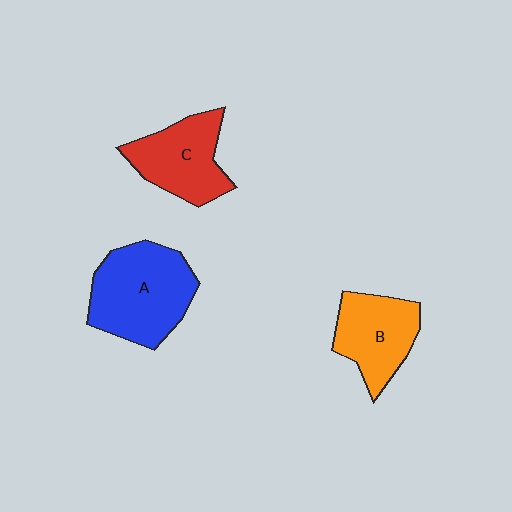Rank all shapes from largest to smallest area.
From largest to smallest: A (blue), C (red), B (orange).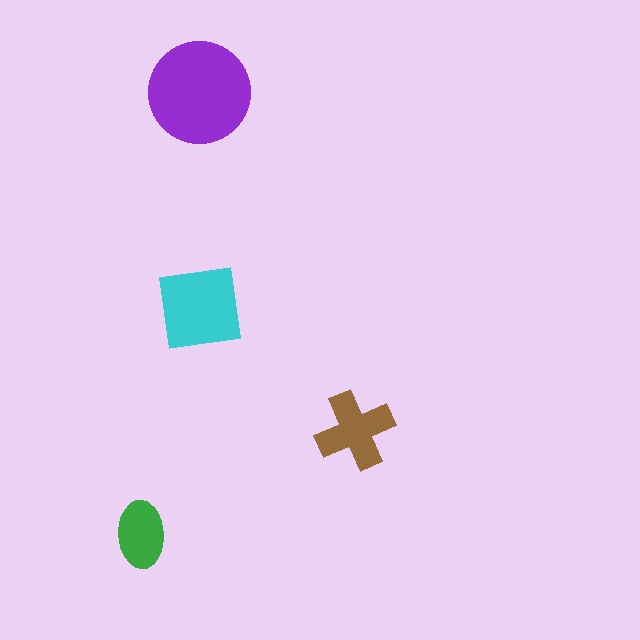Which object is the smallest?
The green ellipse.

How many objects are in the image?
There are 4 objects in the image.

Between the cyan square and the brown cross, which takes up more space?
The cyan square.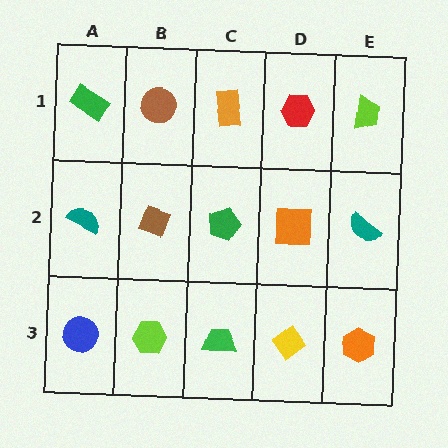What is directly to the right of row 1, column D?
A lime trapezoid.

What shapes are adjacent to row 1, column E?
A teal semicircle (row 2, column E), a red hexagon (row 1, column D).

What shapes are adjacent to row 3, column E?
A teal semicircle (row 2, column E), a yellow diamond (row 3, column D).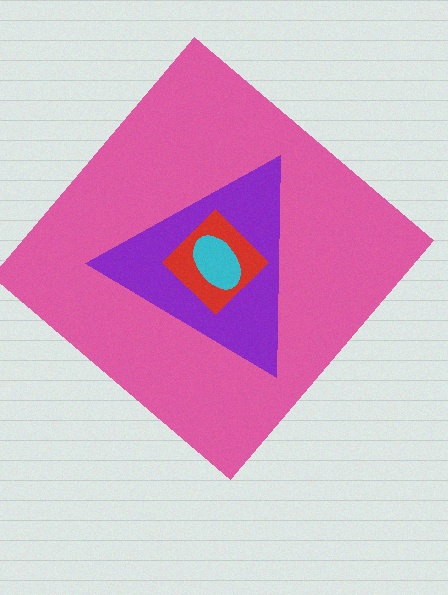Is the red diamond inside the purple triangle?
Yes.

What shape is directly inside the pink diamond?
The purple triangle.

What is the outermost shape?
The pink diamond.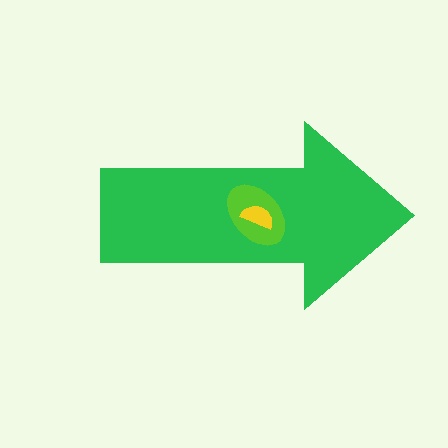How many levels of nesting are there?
3.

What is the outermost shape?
The green arrow.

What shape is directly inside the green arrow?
The lime ellipse.